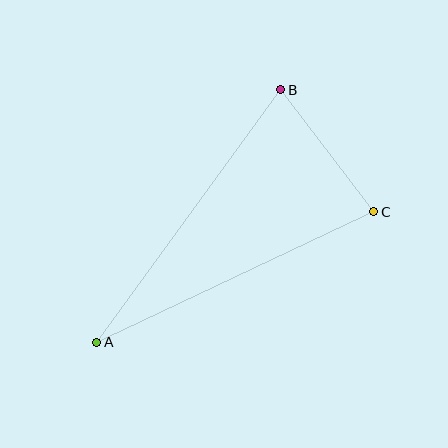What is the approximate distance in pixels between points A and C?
The distance between A and C is approximately 306 pixels.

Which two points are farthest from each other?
Points A and B are farthest from each other.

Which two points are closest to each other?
Points B and C are closest to each other.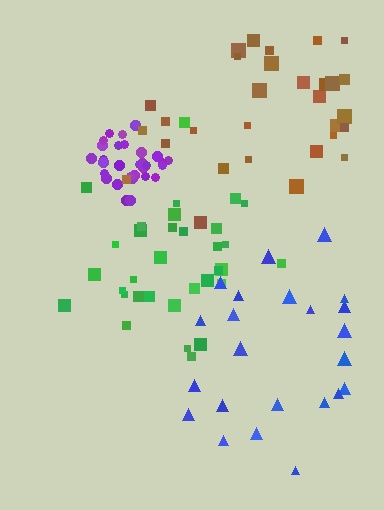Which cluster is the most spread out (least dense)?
Blue.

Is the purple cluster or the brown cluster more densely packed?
Purple.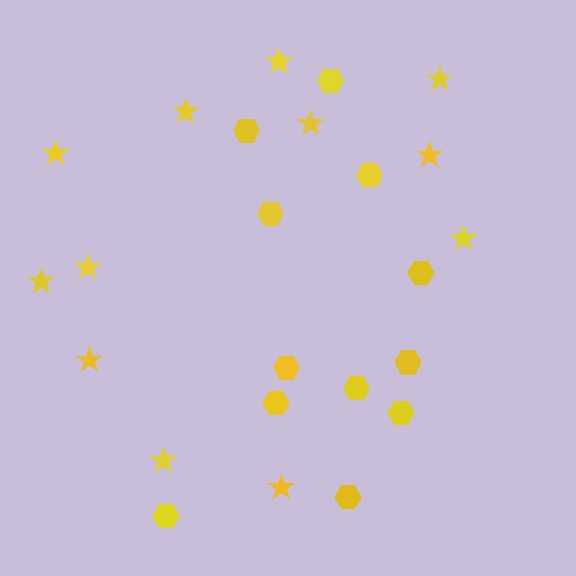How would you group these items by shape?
There are 2 groups: one group of stars (12) and one group of hexagons (12).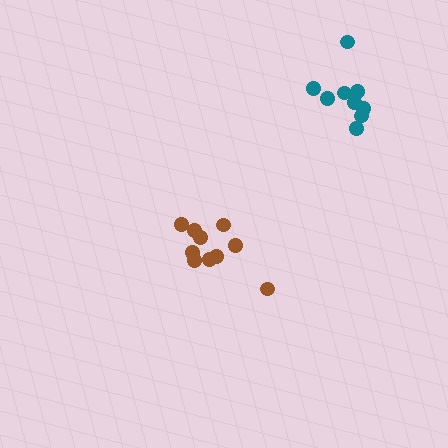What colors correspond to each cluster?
The clusters are colored: brown, teal.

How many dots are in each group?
Group 1: 10 dots, Group 2: 9 dots (19 total).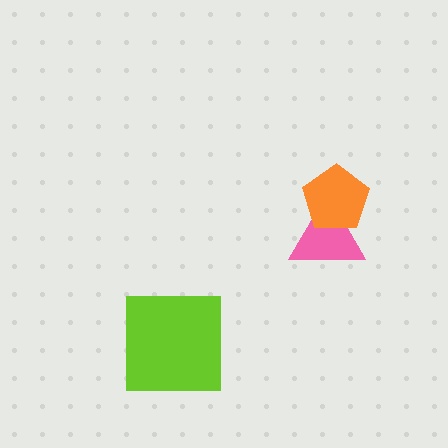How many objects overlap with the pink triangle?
1 object overlaps with the pink triangle.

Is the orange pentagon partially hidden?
No, no other shape covers it.